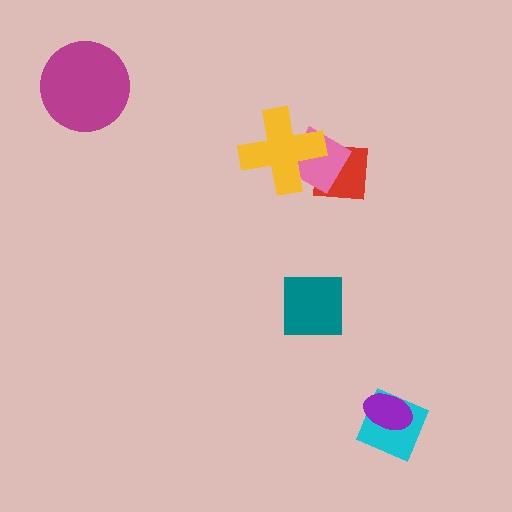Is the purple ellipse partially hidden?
No, no other shape covers it.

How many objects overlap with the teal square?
0 objects overlap with the teal square.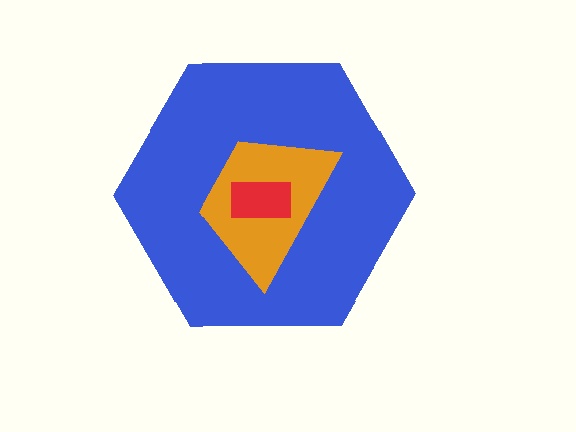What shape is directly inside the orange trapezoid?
The red rectangle.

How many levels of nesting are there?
3.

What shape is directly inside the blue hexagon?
The orange trapezoid.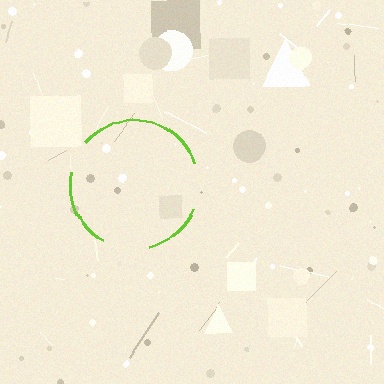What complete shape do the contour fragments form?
The contour fragments form a circle.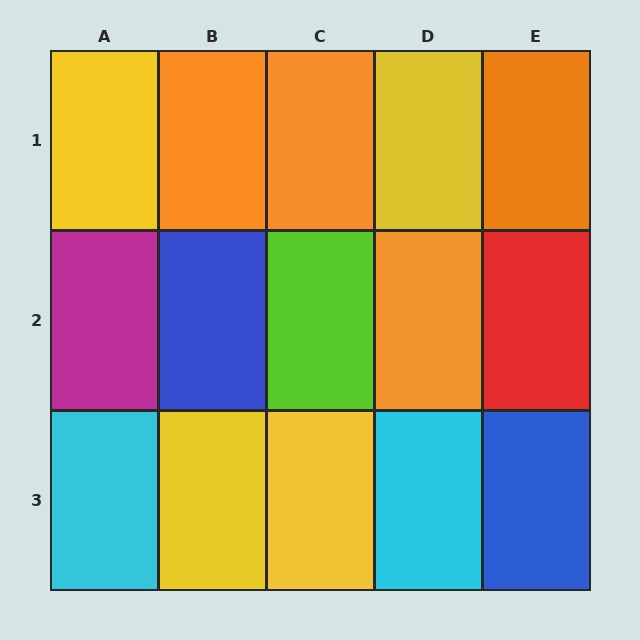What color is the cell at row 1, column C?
Orange.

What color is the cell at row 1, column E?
Orange.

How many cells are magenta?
1 cell is magenta.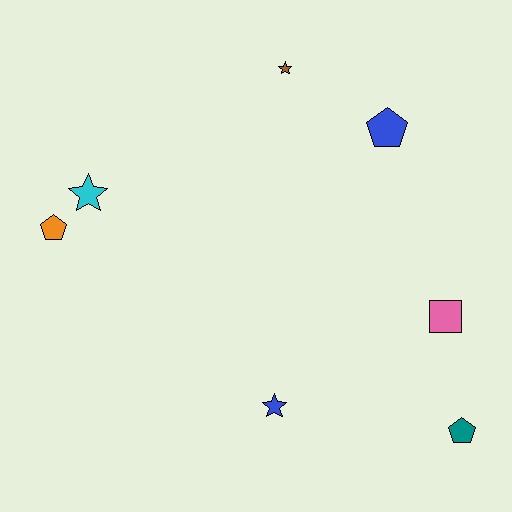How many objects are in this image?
There are 7 objects.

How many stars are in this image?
There are 3 stars.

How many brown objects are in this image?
There is 1 brown object.